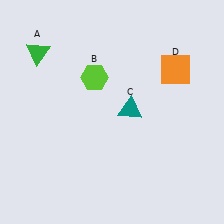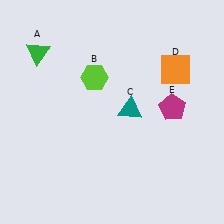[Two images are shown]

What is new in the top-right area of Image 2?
A magenta pentagon (E) was added in the top-right area of Image 2.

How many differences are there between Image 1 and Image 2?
There is 1 difference between the two images.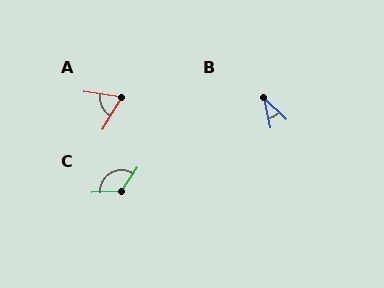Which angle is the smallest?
B, at approximately 34 degrees.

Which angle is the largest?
C, at approximately 126 degrees.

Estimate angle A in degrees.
Approximately 68 degrees.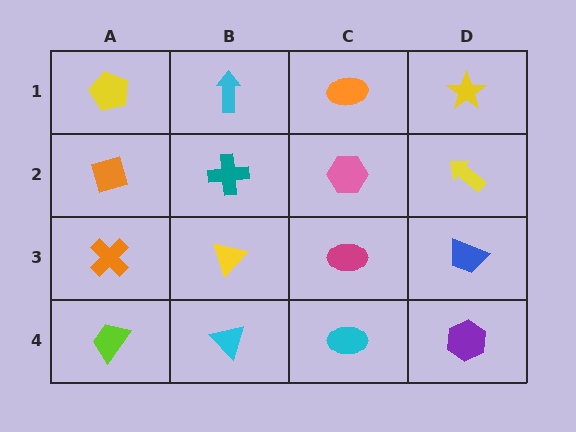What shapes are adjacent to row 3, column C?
A pink hexagon (row 2, column C), a cyan ellipse (row 4, column C), a yellow triangle (row 3, column B), a blue trapezoid (row 3, column D).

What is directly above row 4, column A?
An orange cross.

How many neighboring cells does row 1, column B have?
3.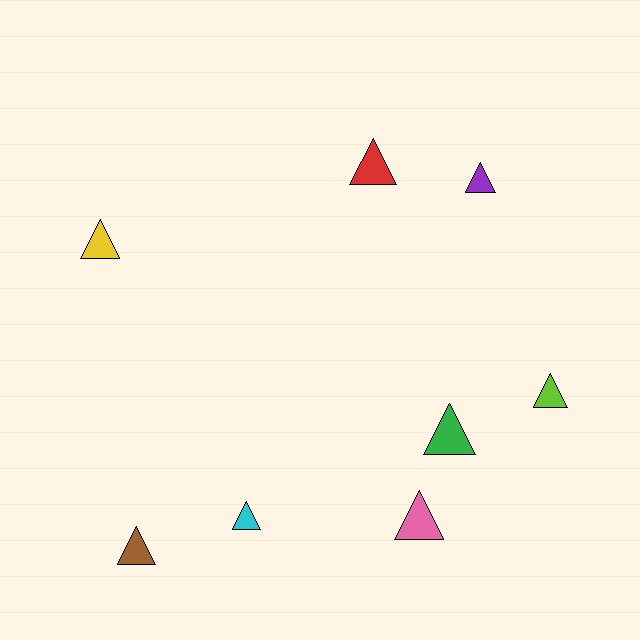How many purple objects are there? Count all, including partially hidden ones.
There is 1 purple object.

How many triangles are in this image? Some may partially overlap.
There are 8 triangles.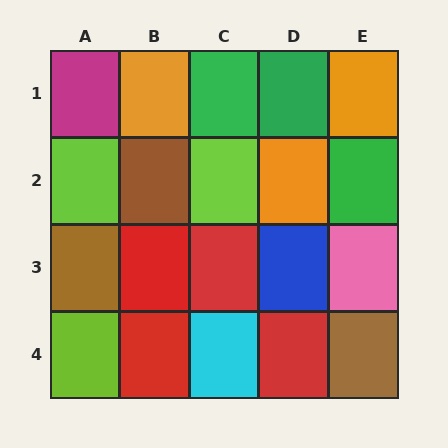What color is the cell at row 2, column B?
Brown.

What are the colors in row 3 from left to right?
Brown, red, red, blue, pink.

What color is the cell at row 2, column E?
Green.